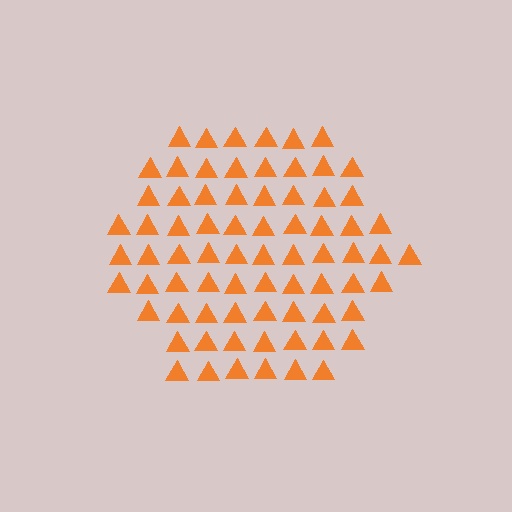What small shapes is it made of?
It is made of small triangles.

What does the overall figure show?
The overall figure shows a hexagon.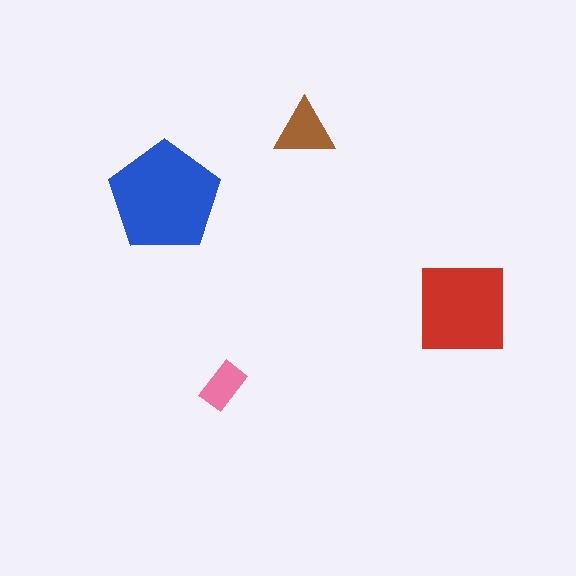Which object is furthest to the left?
The blue pentagon is leftmost.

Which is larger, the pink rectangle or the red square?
The red square.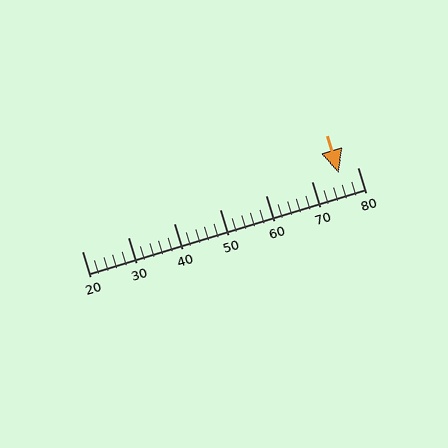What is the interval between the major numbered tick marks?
The major tick marks are spaced 10 units apart.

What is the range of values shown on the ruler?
The ruler shows values from 20 to 80.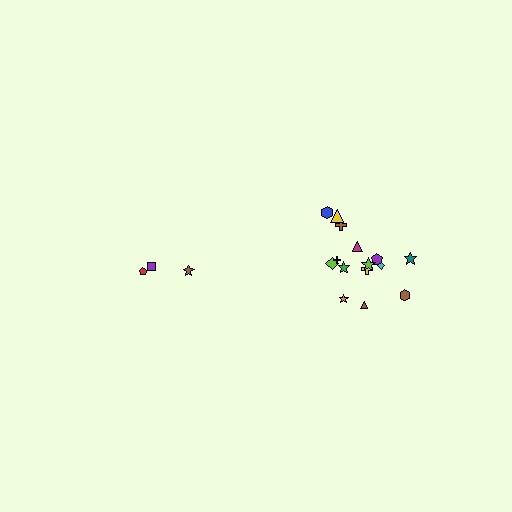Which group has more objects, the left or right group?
The right group.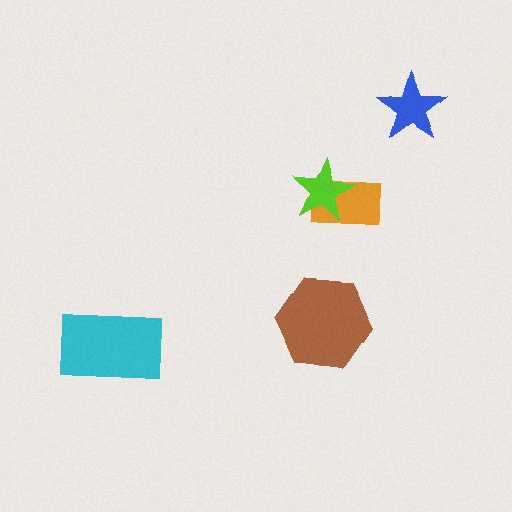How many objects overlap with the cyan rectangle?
0 objects overlap with the cyan rectangle.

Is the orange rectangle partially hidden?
Yes, it is partially covered by another shape.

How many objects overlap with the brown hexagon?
0 objects overlap with the brown hexagon.